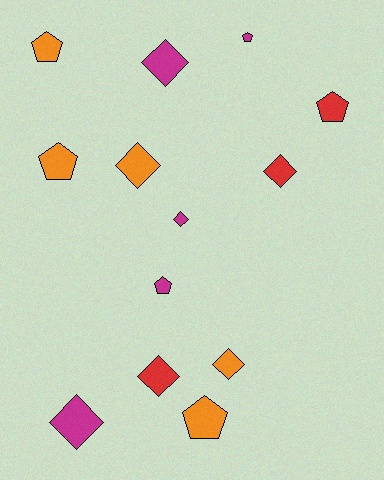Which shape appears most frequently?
Diamond, with 7 objects.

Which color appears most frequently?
Magenta, with 5 objects.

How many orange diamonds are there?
There are 2 orange diamonds.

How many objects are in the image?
There are 13 objects.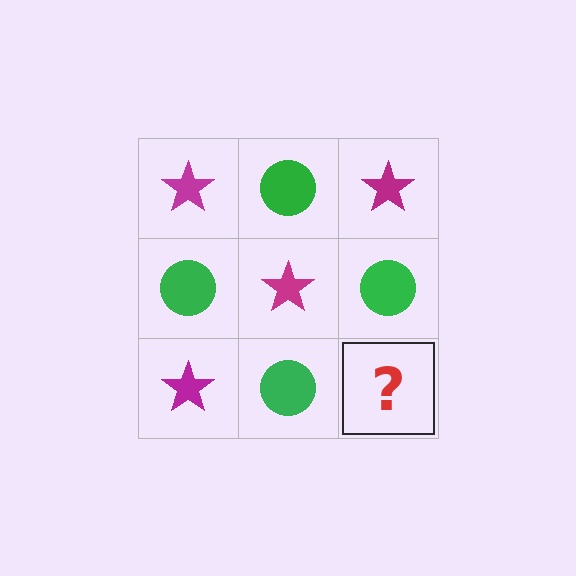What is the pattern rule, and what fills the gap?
The rule is that it alternates magenta star and green circle in a checkerboard pattern. The gap should be filled with a magenta star.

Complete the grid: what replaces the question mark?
The question mark should be replaced with a magenta star.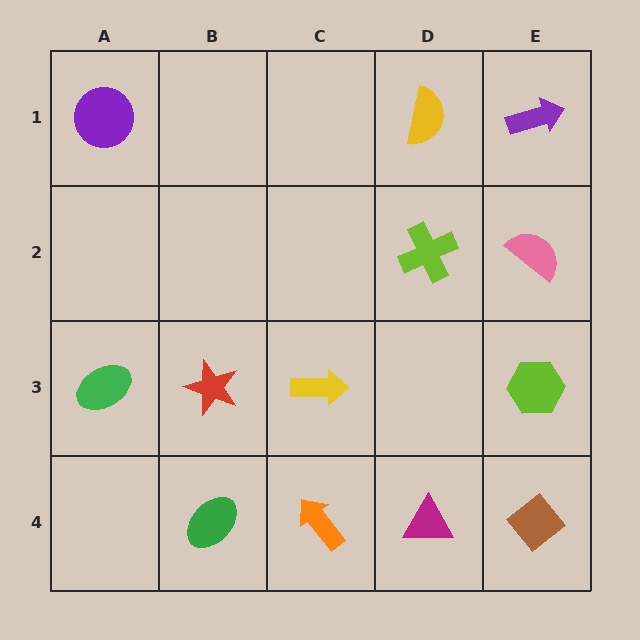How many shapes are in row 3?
4 shapes.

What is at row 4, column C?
An orange arrow.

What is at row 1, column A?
A purple circle.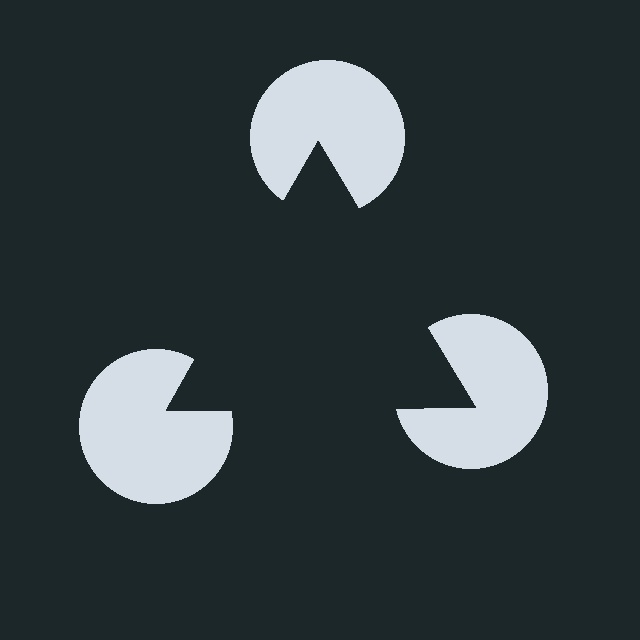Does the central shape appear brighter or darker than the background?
It typically appears slightly darker than the background, even though no actual brightness change is drawn.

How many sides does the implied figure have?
3 sides.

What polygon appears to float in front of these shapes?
An illusory triangle — its edges are inferred from the aligned wedge cuts in the pac-man discs, not physically drawn.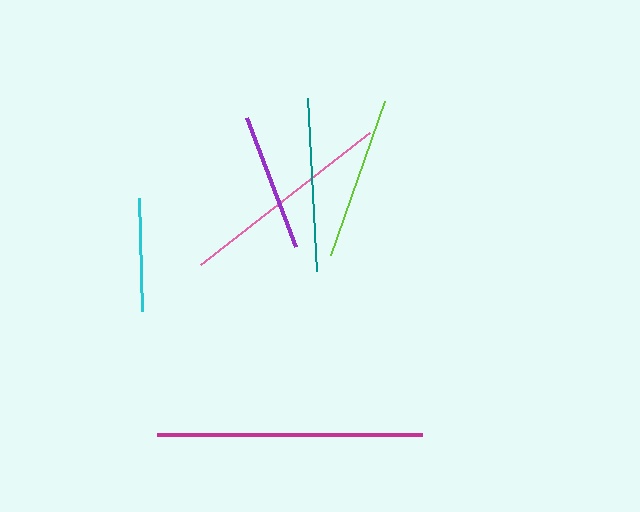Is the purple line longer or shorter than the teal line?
The teal line is longer than the purple line.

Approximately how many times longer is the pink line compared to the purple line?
The pink line is approximately 1.5 times the length of the purple line.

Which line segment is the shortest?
The cyan line is the shortest at approximately 113 pixels.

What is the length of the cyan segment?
The cyan segment is approximately 113 pixels long.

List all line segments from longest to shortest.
From longest to shortest: magenta, pink, teal, lime, purple, cyan.